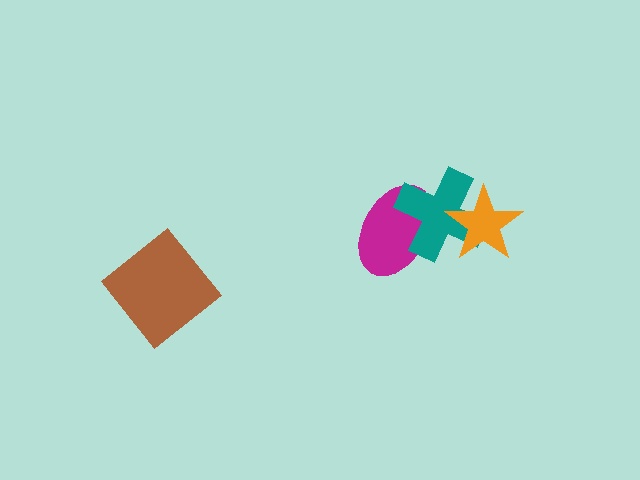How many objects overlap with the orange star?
1 object overlaps with the orange star.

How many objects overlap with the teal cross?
2 objects overlap with the teal cross.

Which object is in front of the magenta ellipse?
The teal cross is in front of the magenta ellipse.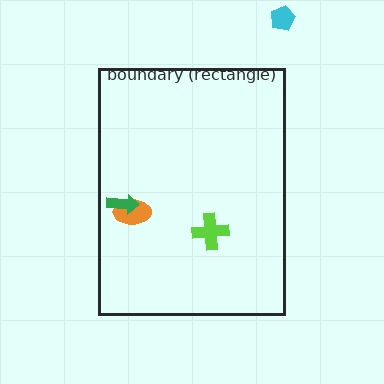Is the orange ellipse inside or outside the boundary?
Inside.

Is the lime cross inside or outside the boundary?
Inside.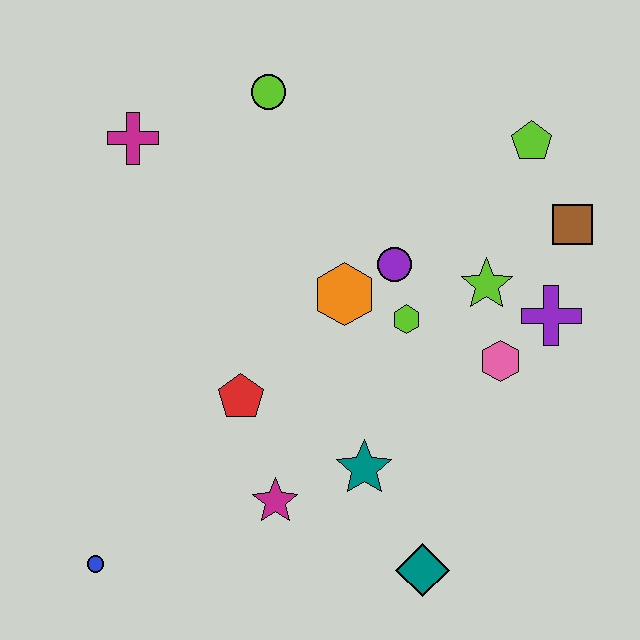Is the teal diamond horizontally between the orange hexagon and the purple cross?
Yes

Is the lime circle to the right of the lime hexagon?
No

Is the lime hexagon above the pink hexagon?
Yes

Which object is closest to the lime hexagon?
The purple circle is closest to the lime hexagon.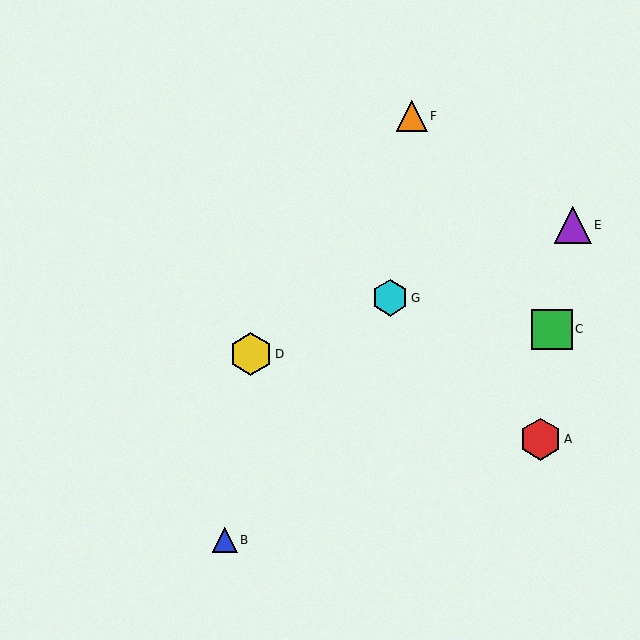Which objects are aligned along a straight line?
Objects D, E, G are aligned along a straight line.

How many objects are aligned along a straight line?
3 objects (D, E, G) are aligned along a straight line.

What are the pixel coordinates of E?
Object E is at (573, 225).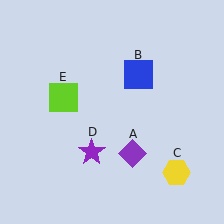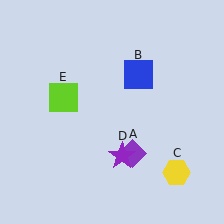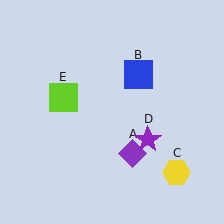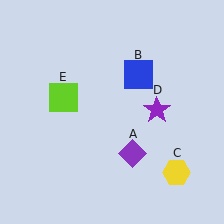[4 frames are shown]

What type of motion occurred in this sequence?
The purple star (object D) rotated counterclockwise around the center of the scene.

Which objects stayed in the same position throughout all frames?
Purple diamond (object A) and blue square (object B) and yellow hexagon (object C) and lime square (object E) remained stationary.